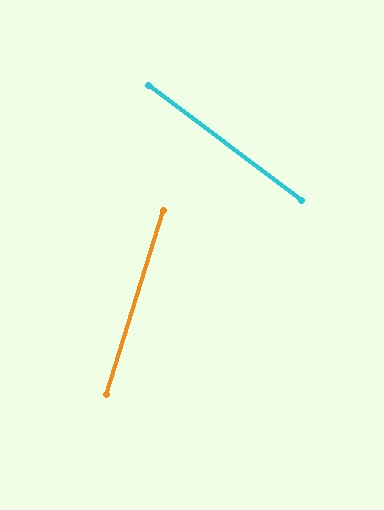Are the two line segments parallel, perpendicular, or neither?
Neither parallel nor perpendicular — they differ by about 70°.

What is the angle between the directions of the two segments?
Approximately 70 degrees.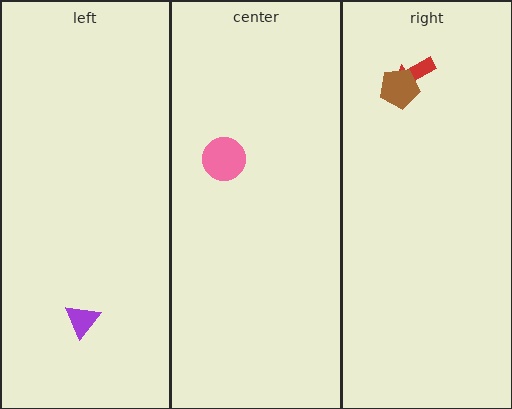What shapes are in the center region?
The pink circle.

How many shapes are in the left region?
1.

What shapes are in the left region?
The purple triangle.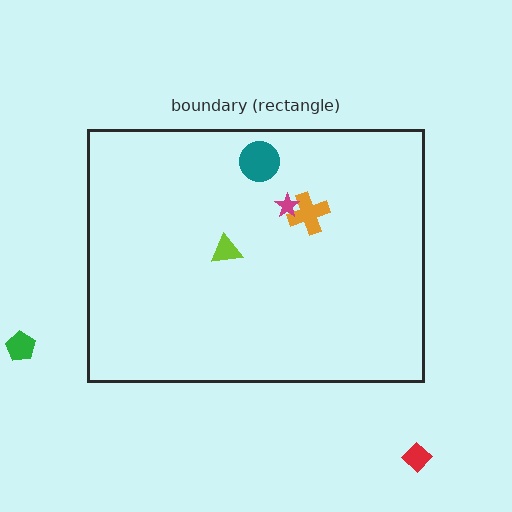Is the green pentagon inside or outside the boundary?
Outside.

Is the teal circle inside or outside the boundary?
Inside.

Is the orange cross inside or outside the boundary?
Inside.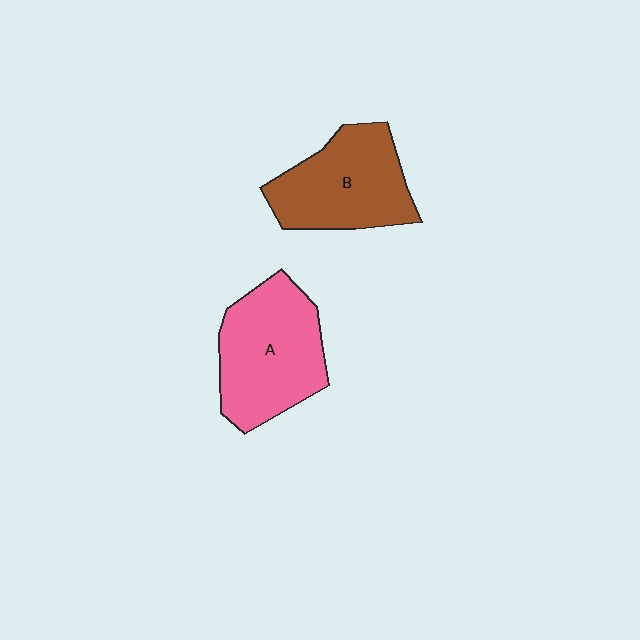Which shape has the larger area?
Shape A (pink).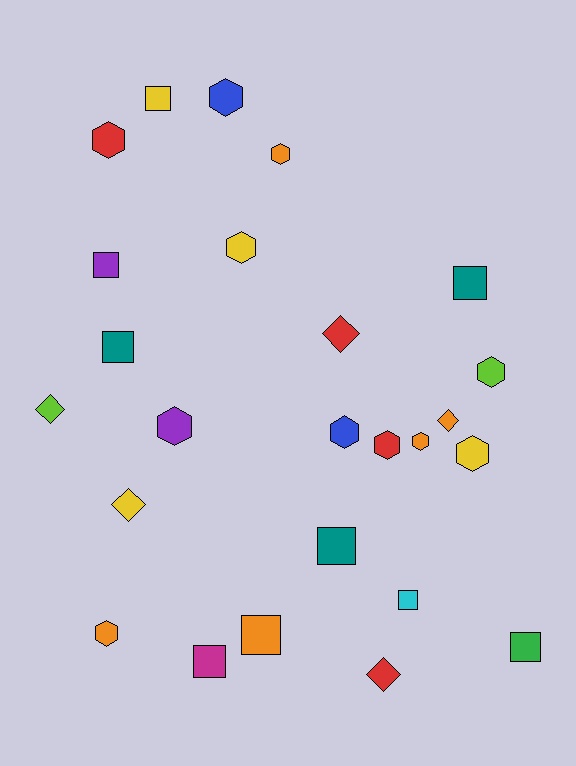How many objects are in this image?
There are 25 objects.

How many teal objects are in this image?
There are 3 teal objects.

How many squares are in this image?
There are 9 squares.